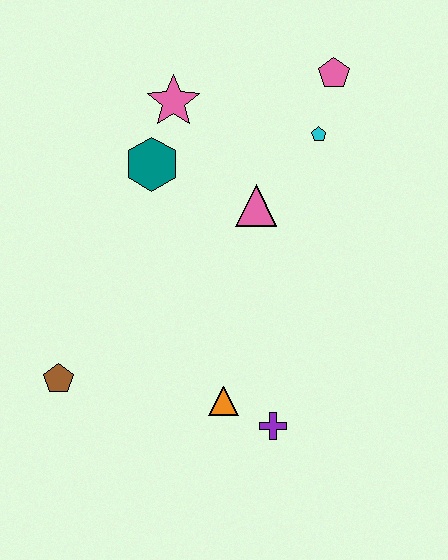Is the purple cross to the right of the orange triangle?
Yes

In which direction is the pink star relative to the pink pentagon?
The pink star is to the left of the pink pentagon.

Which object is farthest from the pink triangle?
The brown pentagon is farthest from the pink triangle.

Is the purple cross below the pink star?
Yes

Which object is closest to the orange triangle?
The purple cross is closest to the orange triangle.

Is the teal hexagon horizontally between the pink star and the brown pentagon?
Yes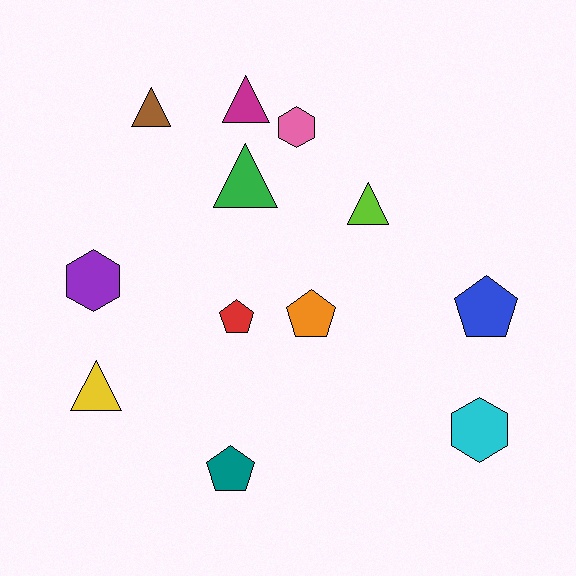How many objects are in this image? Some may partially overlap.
There are 12 objects.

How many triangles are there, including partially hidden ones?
There are 5 triangles.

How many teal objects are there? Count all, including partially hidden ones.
There is 1 teal object.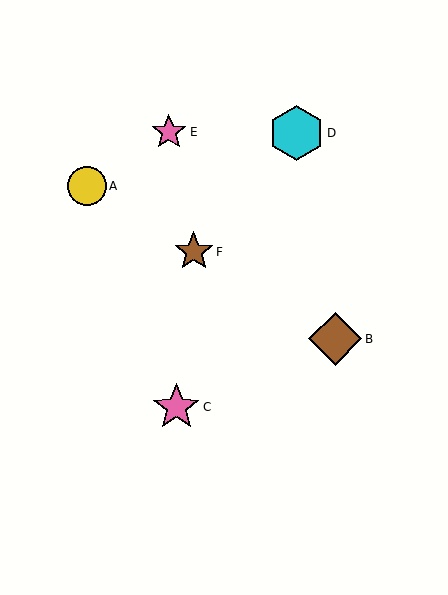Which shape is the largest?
The cyan hexagon (labeled D) is the largest.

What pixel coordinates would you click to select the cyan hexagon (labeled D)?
Click at (297, 133) to select the cyan hexagon D.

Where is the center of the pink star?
The center of the pink star is at (169, 132).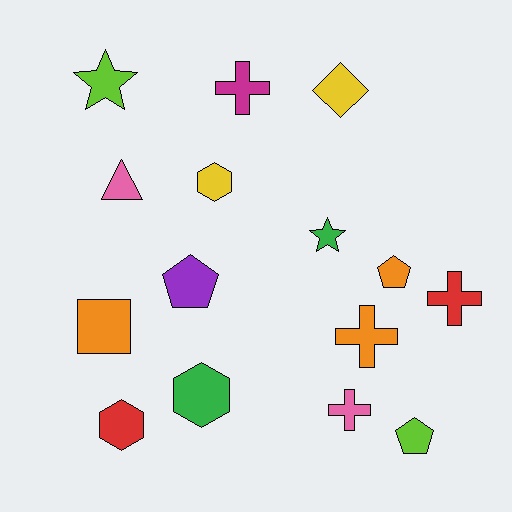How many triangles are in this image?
There is 1 triangle.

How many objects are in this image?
There are 15 objects.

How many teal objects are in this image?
There are no teal objects.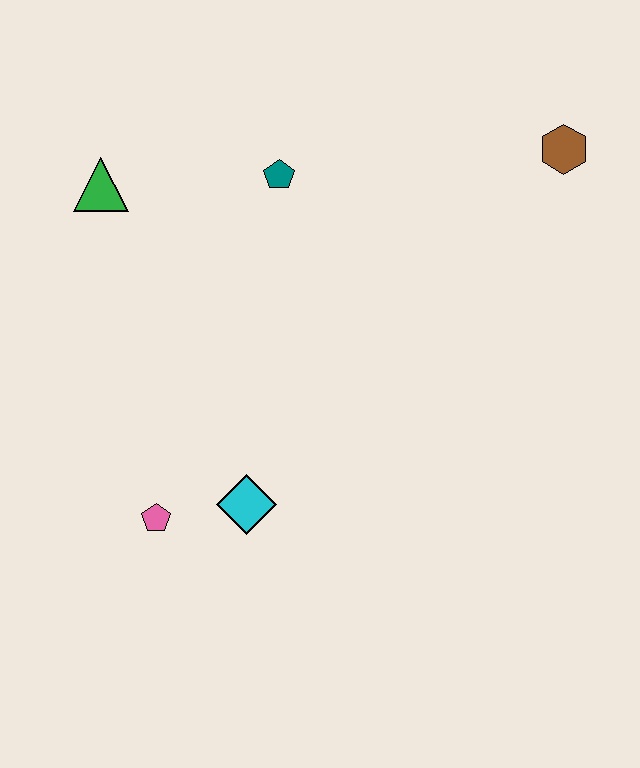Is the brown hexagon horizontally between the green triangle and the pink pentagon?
No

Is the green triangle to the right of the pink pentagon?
No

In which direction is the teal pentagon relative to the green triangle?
The teal pentagon is to the right of the green triangle.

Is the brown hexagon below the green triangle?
No